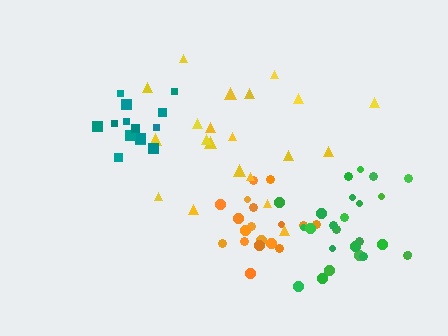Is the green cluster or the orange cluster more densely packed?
Orange.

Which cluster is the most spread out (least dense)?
Yellow.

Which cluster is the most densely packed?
Teal.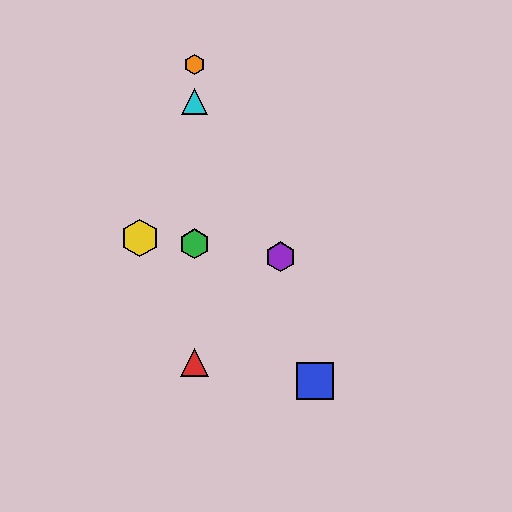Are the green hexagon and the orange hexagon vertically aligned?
Yes, both are at x≈195.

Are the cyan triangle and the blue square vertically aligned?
No, the cyan triangle is at x≈195 and the blue square is at x≈315.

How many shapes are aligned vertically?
4 shapes (the red triangle, the green hexagon, the orange hexagon, the cyan triangle) are aligned vertically.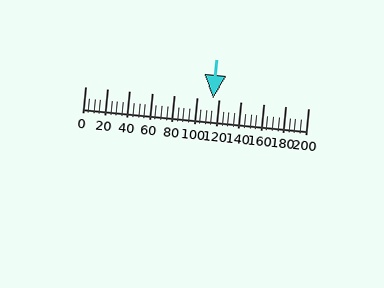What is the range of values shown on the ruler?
The ruler shows values from 0 to 200.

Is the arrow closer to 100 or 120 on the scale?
The arrow is closer to 120.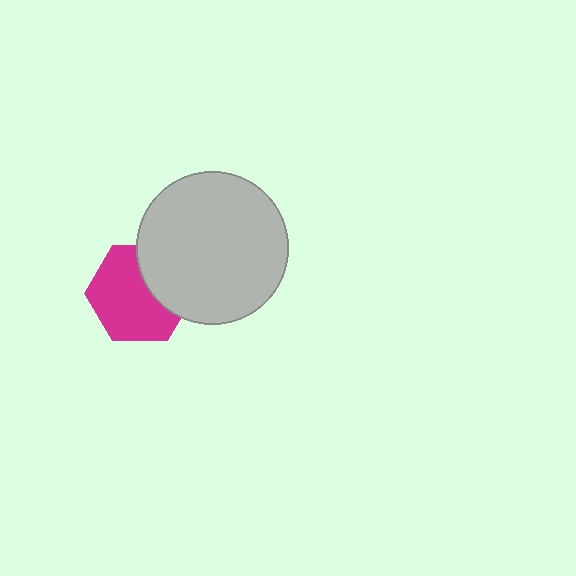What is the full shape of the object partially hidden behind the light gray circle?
The partially hidden object is a magenta hexagon.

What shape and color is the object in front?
The object in front is a light gray circle.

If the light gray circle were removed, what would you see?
You would see the complete magenta hexagon.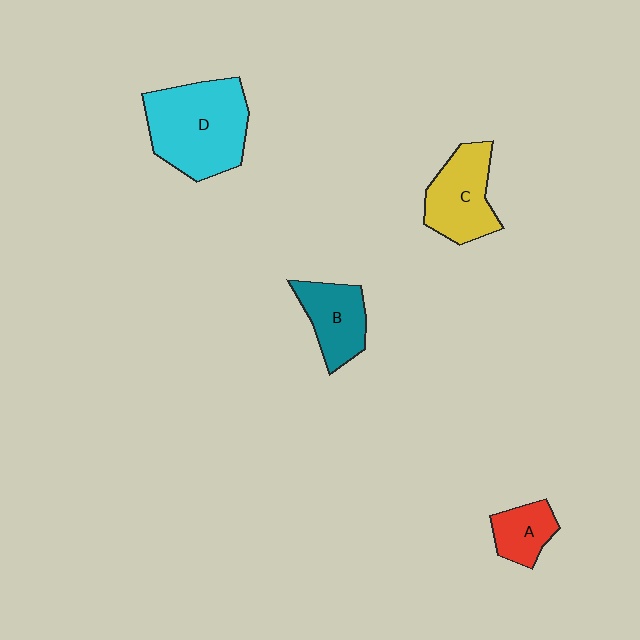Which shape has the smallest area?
Shape A (red).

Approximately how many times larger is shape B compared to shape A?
Approximately 1.4 times.